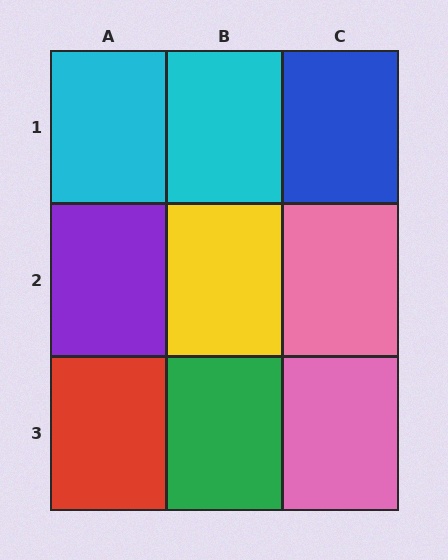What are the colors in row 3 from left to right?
Red, green, pink.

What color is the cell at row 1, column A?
Cyan.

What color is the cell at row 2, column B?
Yellow.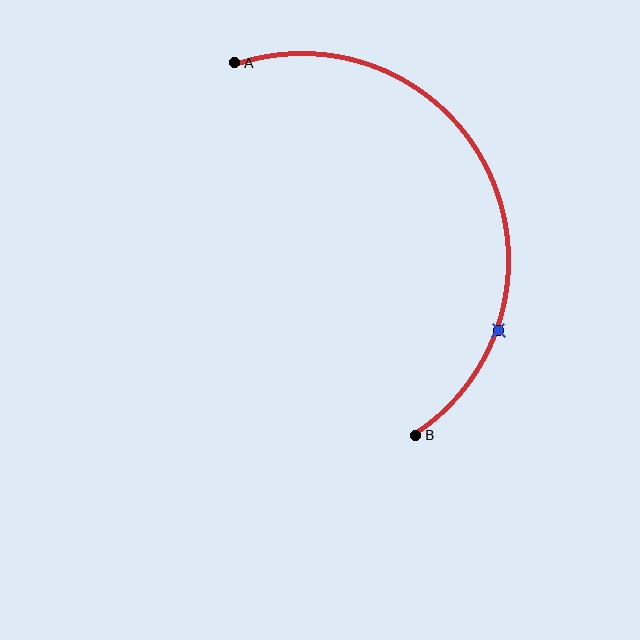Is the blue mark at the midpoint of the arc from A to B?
No. The blue mark lies on the arc but is closer to endpoint B. The arc midpoint would be at the point on the curve equidistant along the arc from both A and B.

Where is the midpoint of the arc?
The arc midpoint is the point on the curve farthest from the straight line joining A and B. It sits to the right of that line.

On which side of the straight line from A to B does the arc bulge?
The arc bulges to the right of the straight line connecting A and B.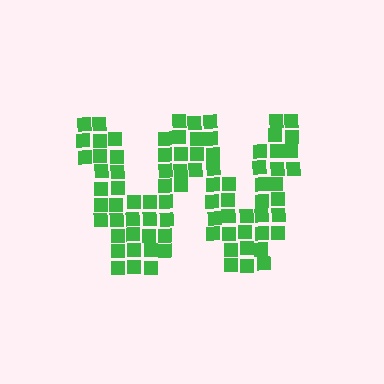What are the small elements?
The small elements are squares.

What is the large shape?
The large shape is the letter W.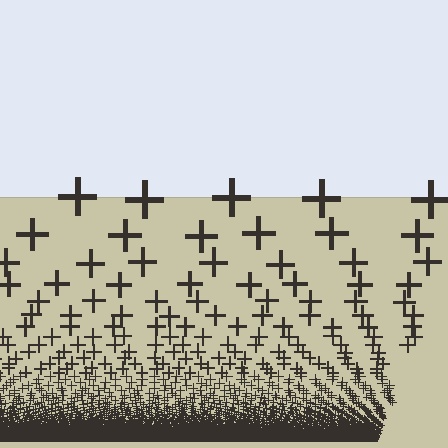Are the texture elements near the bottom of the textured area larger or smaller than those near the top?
Smaller. The gradient is inverted — elements near the bottom are smaller and denser.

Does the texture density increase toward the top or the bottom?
Density increases toward the bottom.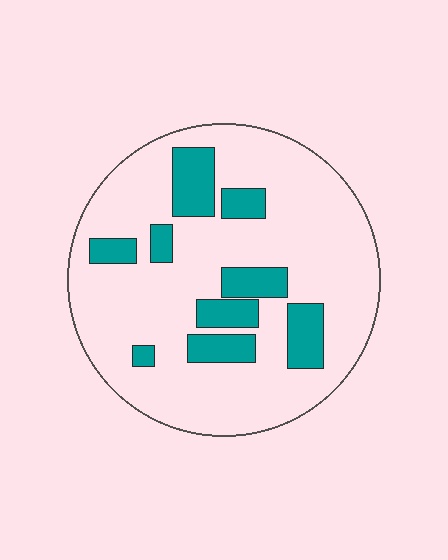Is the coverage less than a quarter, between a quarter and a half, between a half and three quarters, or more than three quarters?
Less than a quarter.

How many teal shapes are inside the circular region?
9.